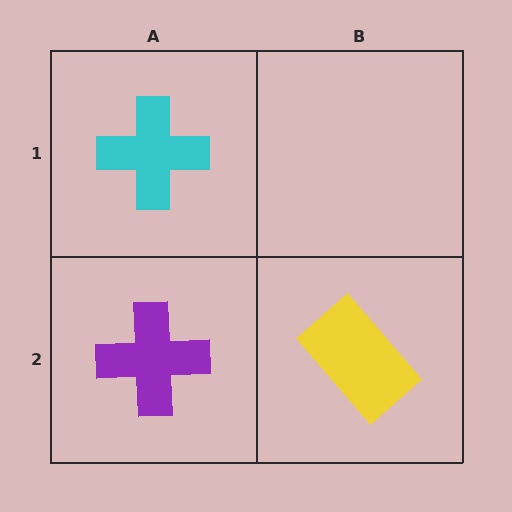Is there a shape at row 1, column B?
No, that cell is empty.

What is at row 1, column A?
A cyan cross.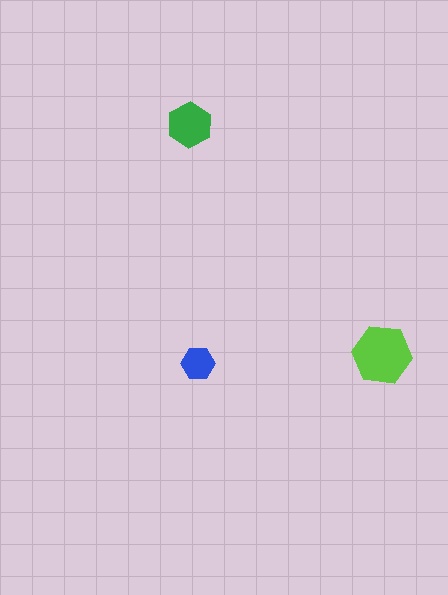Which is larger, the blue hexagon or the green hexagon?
The green one.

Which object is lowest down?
The blue hexagon is bottommost.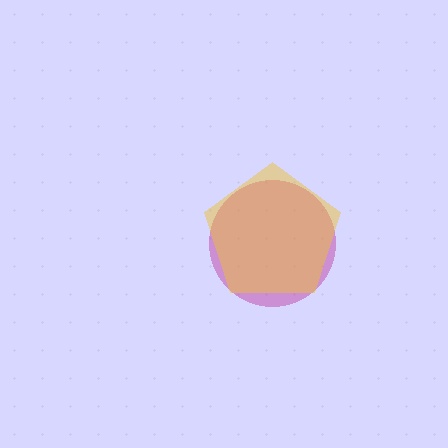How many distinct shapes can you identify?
There are 2 distinct shapes: a magenta circle, a yellow pentagon.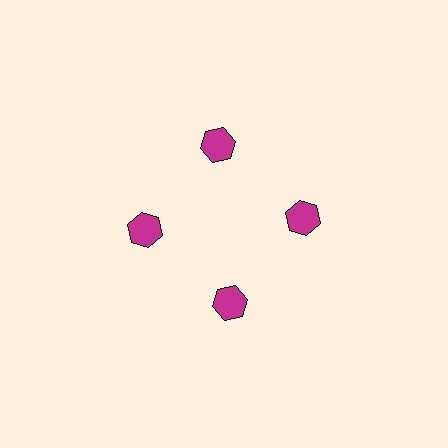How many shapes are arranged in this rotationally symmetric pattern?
There are 4 shapes, arranged in 4 groups of 1.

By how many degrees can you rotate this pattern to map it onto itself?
The pattern maps onto itself every 90 degrees of rotation.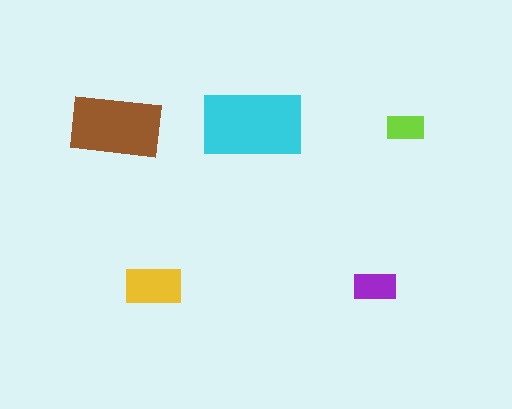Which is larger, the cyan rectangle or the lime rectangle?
The cyan one.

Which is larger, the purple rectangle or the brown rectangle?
The brown one.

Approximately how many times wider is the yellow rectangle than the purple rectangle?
About 1.5 times wider.